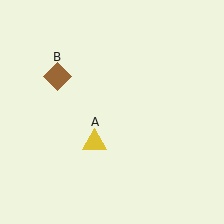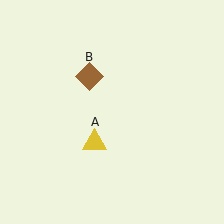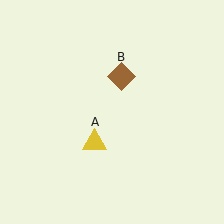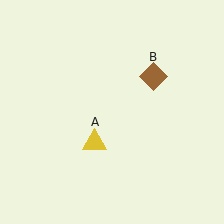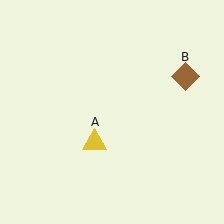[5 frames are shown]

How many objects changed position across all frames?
1 object changed position: brown diamond (object B).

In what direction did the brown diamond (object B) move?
The brown diamond (object B) moved right.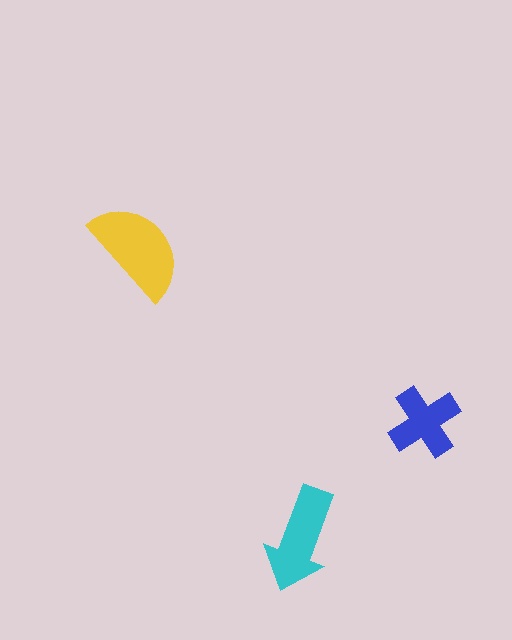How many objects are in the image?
There are 3 objects in the image.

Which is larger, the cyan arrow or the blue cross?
The cyan arrow.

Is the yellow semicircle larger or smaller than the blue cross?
Larger.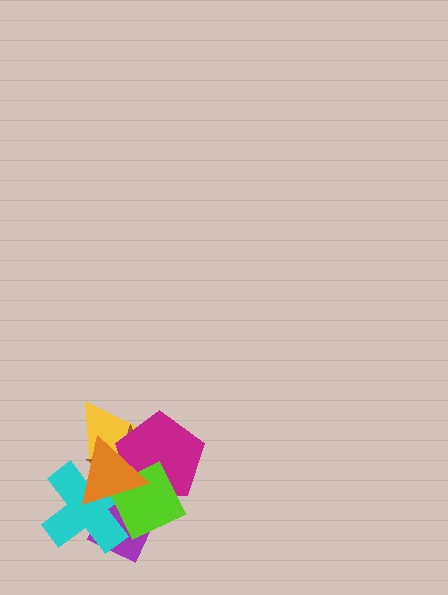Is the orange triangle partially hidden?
No, no other shape covers it.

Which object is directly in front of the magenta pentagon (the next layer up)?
The lime diamond is directly in front of the magenta pentagon.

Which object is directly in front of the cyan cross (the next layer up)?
The lime diamond is directly in front of the cyan cross.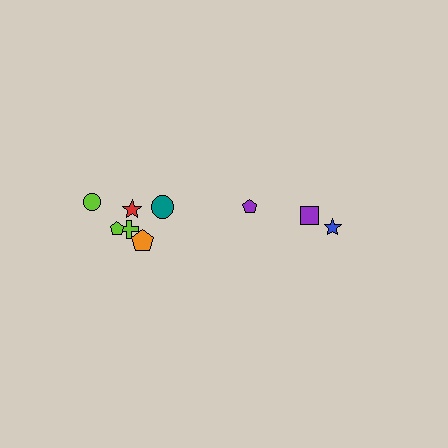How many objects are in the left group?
There are 6 objects.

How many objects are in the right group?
There are 3 objects.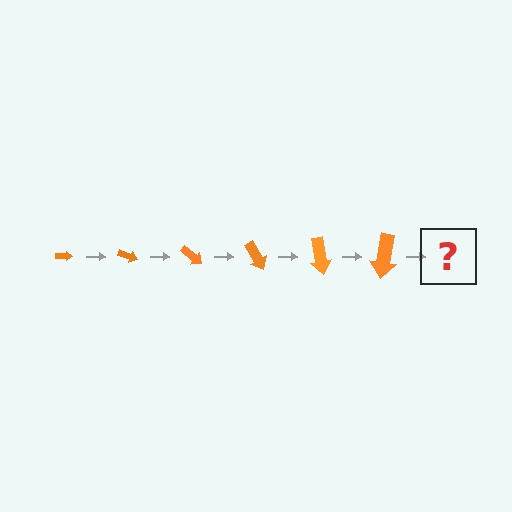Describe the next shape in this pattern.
It should be an arrow, larger than the previous one and rotated 120 degrees from the start.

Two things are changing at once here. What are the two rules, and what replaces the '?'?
The two rules are that the arrow grows larger each step and it rotates 20 degrees each step. The '?' should be an arrow, larger than the previous one and rotated 120 degrees from the start.